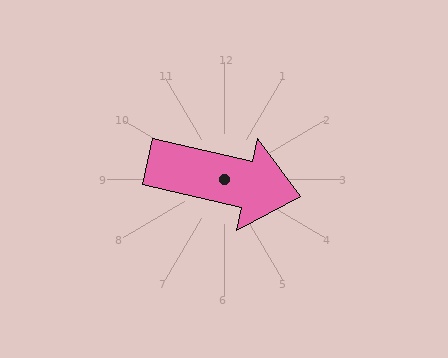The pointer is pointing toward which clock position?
Roughly 3 o'clock.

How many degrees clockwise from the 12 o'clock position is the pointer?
Approximately 103 degrees.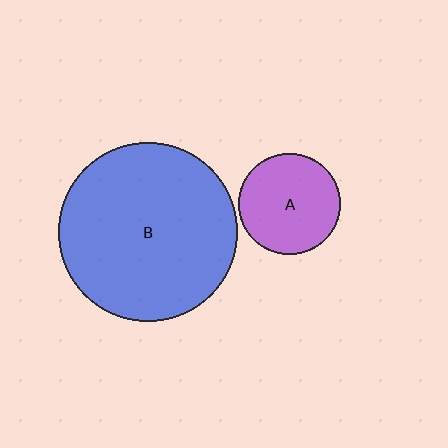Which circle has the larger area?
Circle B (blue).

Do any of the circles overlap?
No, none of the circles overlap.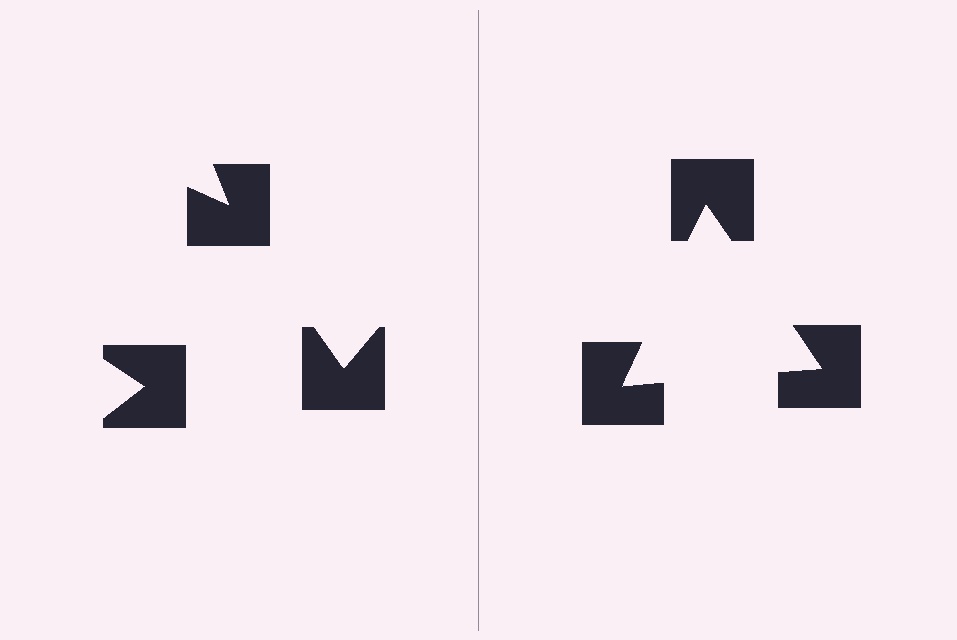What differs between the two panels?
The notched squares are positioned identically on both sides; only the wedge orientations differ. On the right they align to a triangle; on the left they are misaligned.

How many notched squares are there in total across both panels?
6 — 3 on each side.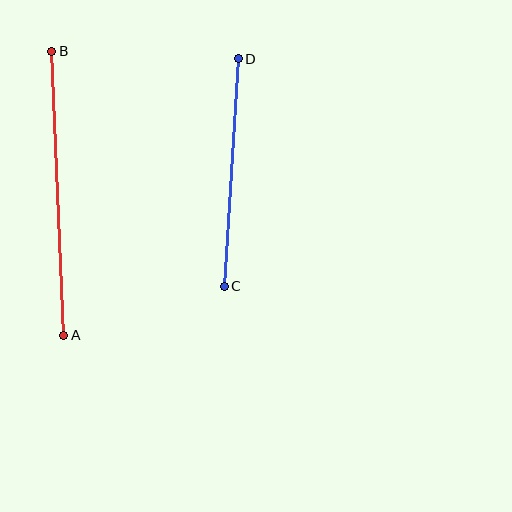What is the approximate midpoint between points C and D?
The midpoint is at approximately (231, 172) pixels.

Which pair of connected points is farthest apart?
Points A and B are farthest apart.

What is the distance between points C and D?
The distance is approximately 228 pixels.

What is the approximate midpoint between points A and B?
The midpoint is at approximately (58, 193) pixels.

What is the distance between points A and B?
The distance is approximately 284 pixels.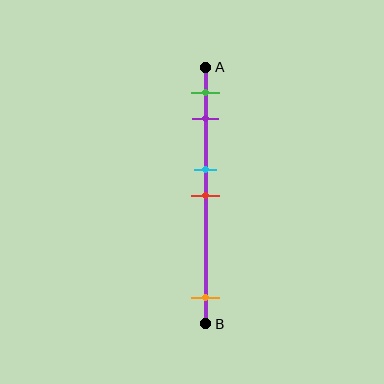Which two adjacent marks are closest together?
The cyan and red marks are the closest adjacent pair.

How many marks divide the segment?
There are 5 marks dividing the segment.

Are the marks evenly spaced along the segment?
No, the marks are not evenly spaced.